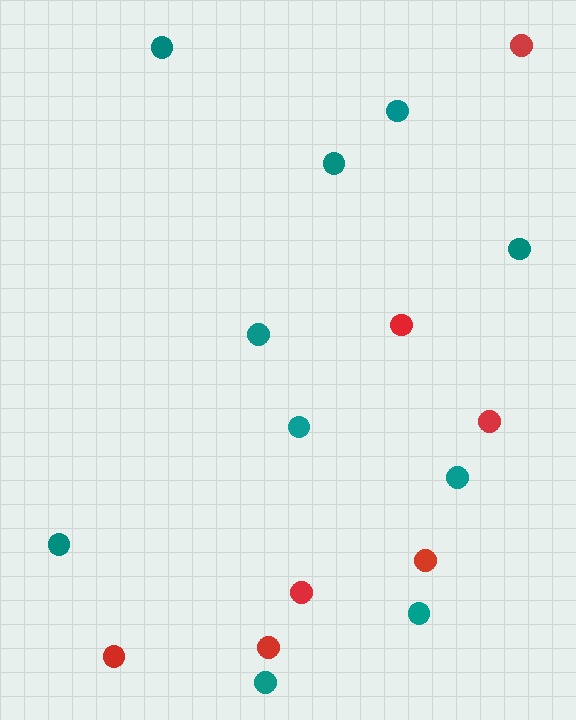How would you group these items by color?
There are 2 groups: one group of teal circles (10) and one group of red circles (7).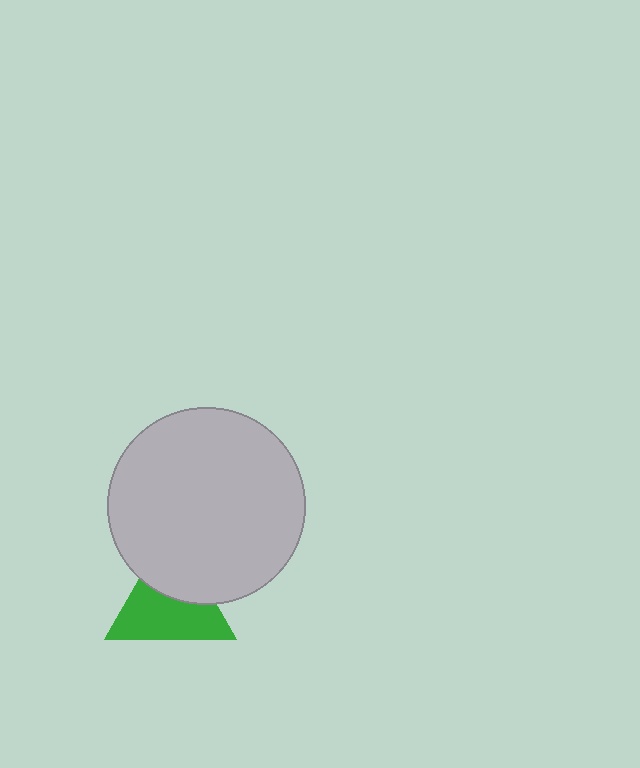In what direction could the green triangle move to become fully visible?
The green triangle could move down. That would shift it out from behind the light gray circle entirely.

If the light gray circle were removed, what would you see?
You would see the complete green triangle.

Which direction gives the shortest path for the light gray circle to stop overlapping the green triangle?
Moving up gives the shortest separation.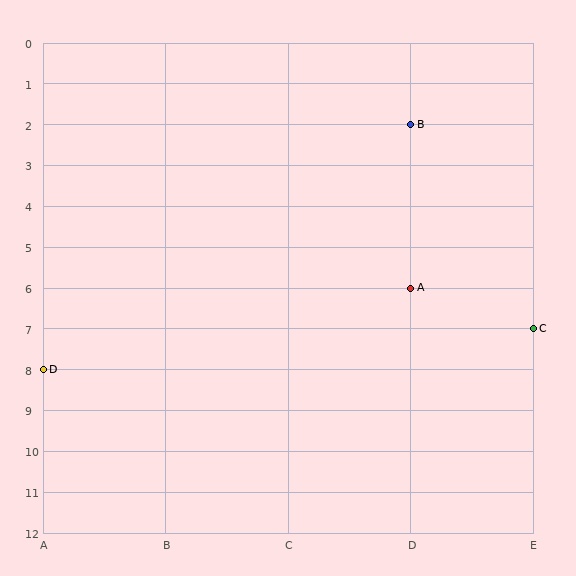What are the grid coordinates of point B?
Point B is at grid coordinates (D, 2).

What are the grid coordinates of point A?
Point A is at grid coordinates (D, 6).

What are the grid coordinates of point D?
Point D is at grid coordinates (A, 8).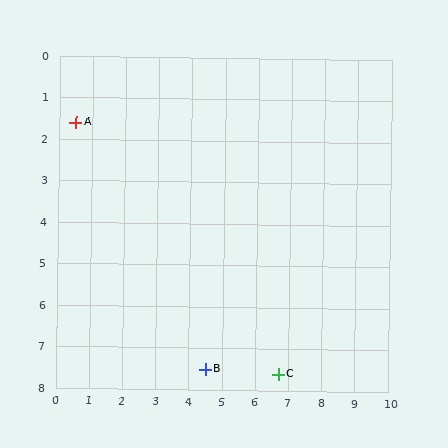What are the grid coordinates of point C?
Point C is at approximately (6.7, 7.6).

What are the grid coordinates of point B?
Point B is at approximately (4.5, 7.5).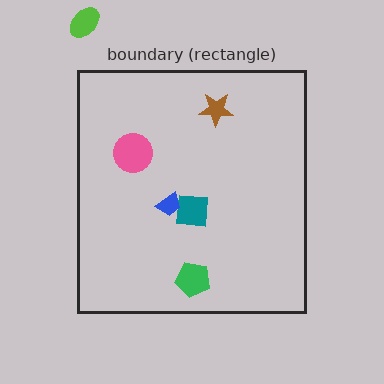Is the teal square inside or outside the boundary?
Inside.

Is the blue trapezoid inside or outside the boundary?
Inside.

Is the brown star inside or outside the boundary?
Inside.